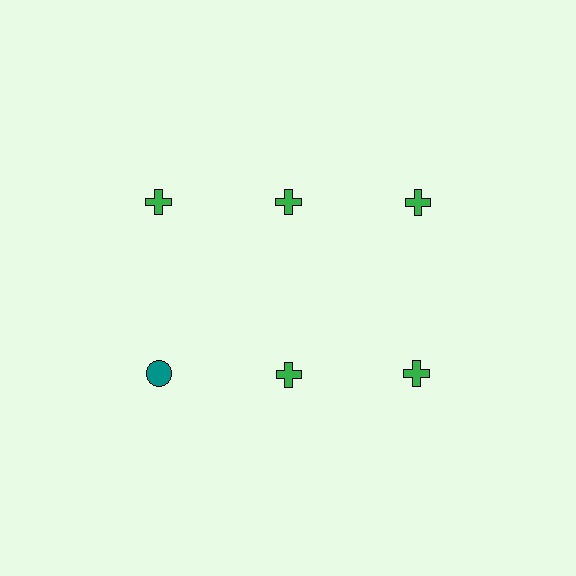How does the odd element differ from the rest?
It differs in both color (teal instead of green) and shape (circle instead of cross).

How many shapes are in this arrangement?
There are 6 shapes arranged in a grid pattern.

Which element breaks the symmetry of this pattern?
The teal circle in the second row, leftmost column breaks the symmetry. All other shapes are green crosses.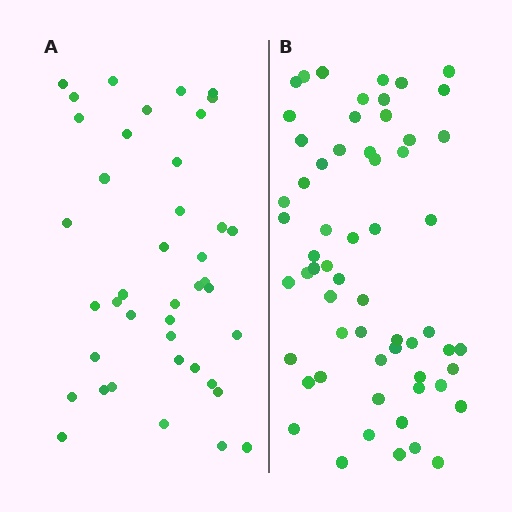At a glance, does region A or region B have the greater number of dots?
Region B (the right region) has more dots.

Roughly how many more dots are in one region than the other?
Region B has approximately 20 more dots than region A.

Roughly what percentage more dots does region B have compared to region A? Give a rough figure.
About 45% more.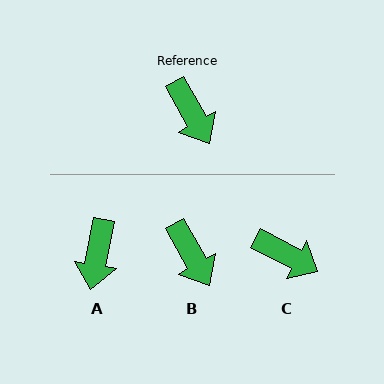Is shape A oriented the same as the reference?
No, it is off by about 40 degrees.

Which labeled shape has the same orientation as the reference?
B.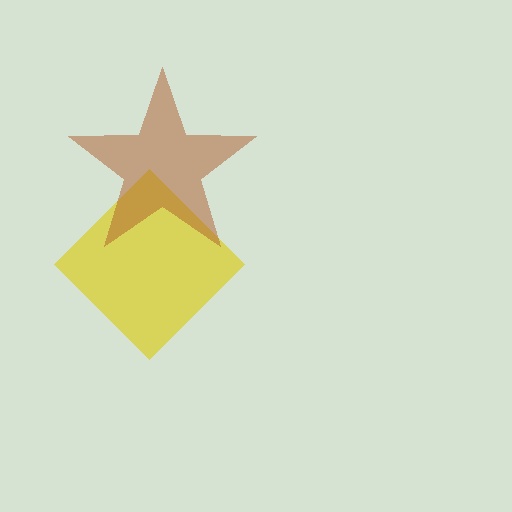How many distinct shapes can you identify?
There are 2 distinct shapes: a yellow diamond, a brown star.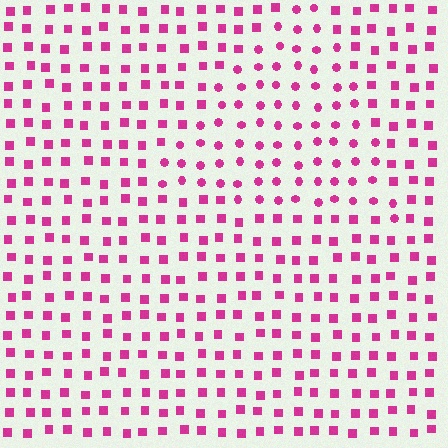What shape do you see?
I see a triangle.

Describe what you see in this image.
The image is filled with small magenta elements arranged in a uniform grid. A triangle-shaped region contains circles, while the surrounding area contains squares. The boundary is defined purely by the change in element shape.